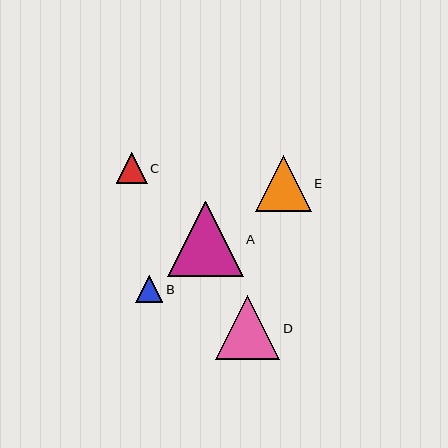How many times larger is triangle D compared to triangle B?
Triangle D is approximately 2.4 times the size of triangle B.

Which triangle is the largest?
Triangle A is the largest with a size of approximately 76 pixels.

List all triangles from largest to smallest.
From largest to smallest: A, D, E, C, B.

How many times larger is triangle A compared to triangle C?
Triangle A is approximately 2.5 times the size of triangle C.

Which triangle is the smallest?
Triangle B is the smallest with a size of approximately 27 pixels.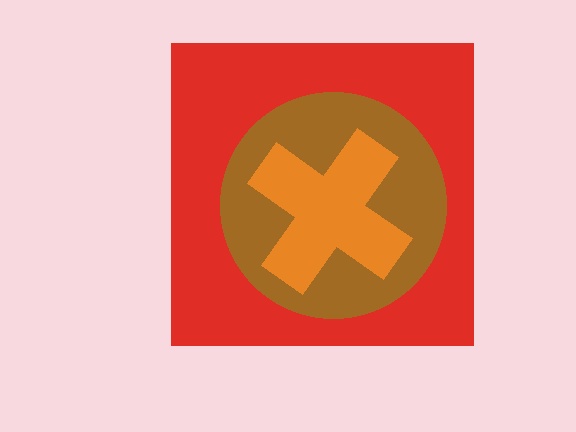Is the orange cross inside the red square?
Yes.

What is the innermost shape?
The orange cross.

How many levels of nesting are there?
3.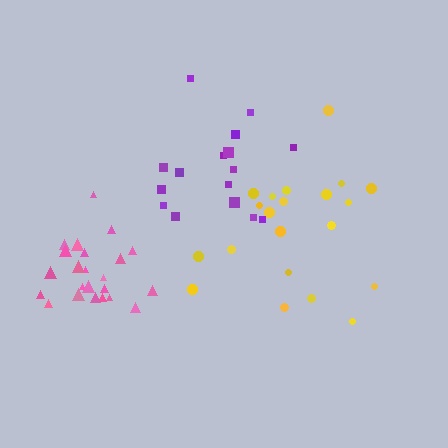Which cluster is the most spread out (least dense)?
Yellow.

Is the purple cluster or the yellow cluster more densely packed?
Purple.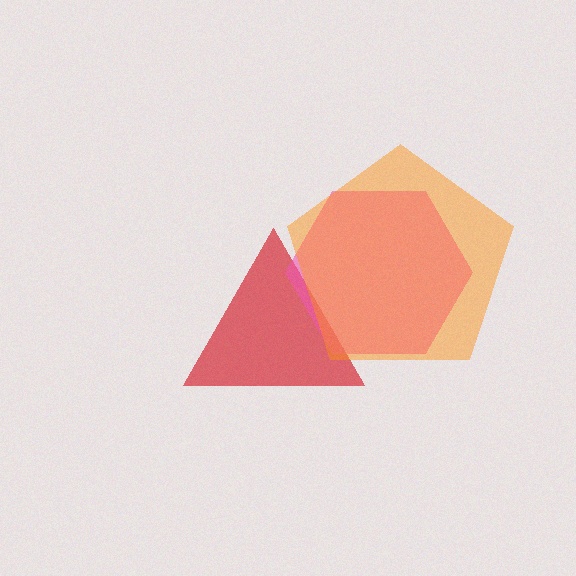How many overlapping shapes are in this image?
There are 3 overlapping shapes in the image.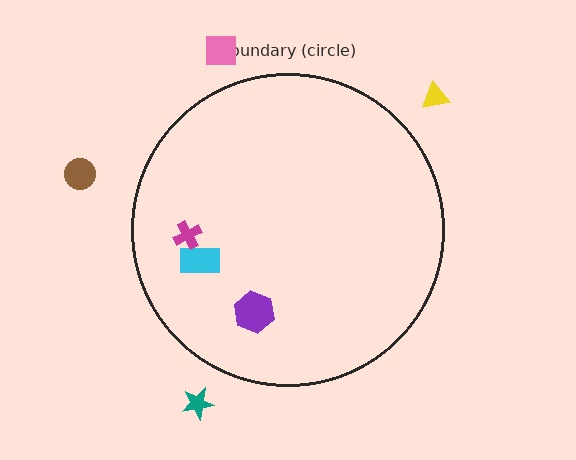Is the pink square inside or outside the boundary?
Outside.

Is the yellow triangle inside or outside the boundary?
Outside.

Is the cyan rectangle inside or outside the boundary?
Inside.